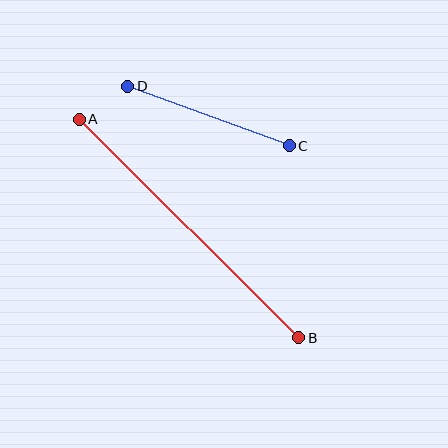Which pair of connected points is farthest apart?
Points A and B are farthest apart.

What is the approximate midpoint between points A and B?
The midpoint is at approximately (189, 229) pixels.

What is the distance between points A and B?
The distance is approximately 309 pixels.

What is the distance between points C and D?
The distance is approximately 172 pixels.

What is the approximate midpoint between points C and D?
The midpoint is at approximately (208, 116) pixels.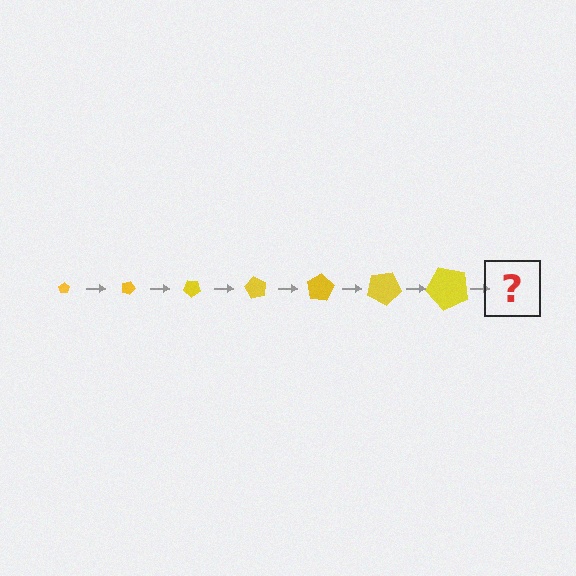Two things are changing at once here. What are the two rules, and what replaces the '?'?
The two rules are that the pentagon grows larger each step and it rotates 20 degrees each step. The '?' should be a pentagon, larger than the previous one and rotated 140 degrees from the start.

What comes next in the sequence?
The next element should be a pentagon, larger than the previous one and rotated 140 degrees from the start.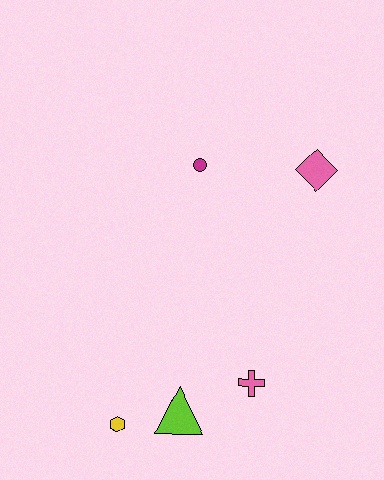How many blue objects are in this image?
There are no blue objects.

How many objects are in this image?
There are 5 objects.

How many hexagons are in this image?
There is 1 hexagon.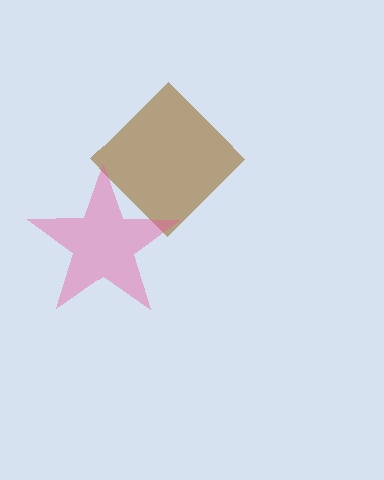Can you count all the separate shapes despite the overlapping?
Yes, there are 2 separate shapes.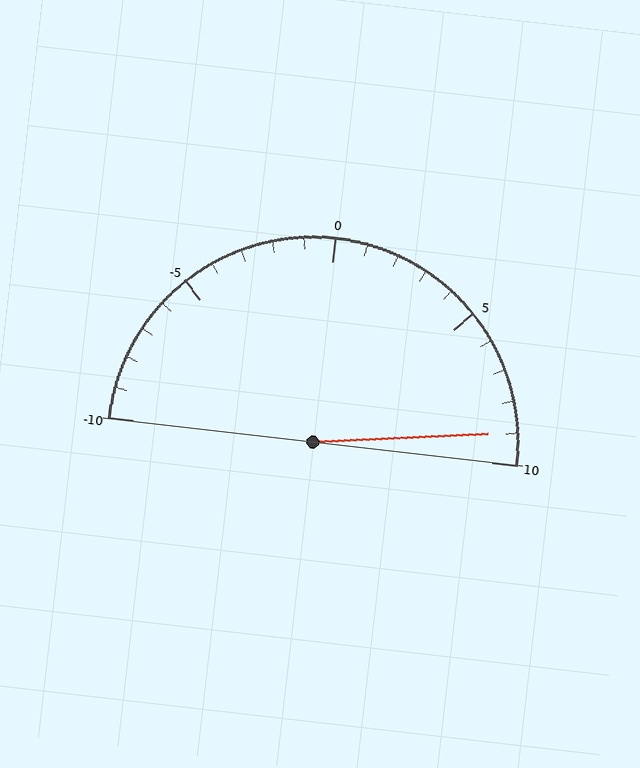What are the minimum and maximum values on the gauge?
The gauge ranges from -10 to 10.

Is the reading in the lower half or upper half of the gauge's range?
The reading is in the upper half of the range (-10 to 10).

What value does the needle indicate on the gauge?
The needle indicates approximately 9.